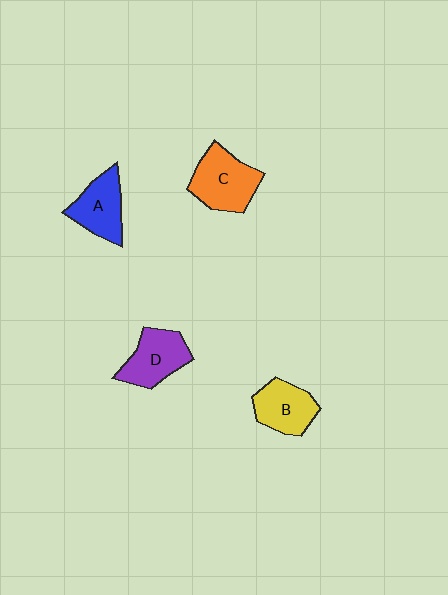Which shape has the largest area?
Shape C (orange).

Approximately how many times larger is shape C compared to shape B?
Approximately 1.3 times.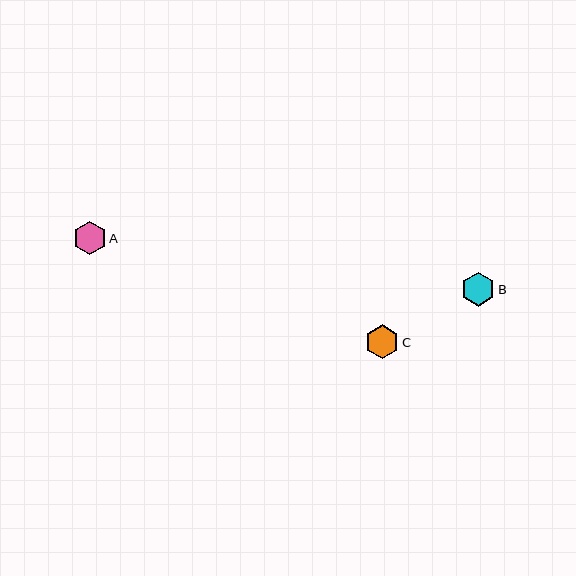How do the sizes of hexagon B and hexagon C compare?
Hexagon B and hexagon C are approximately the same size.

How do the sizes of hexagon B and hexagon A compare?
Hexagon B and hexagon A are approximately the same size.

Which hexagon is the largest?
Hexagon B is the largest with a size of approximately 34 pixels.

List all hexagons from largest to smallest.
From largest to smallest: B, C, A.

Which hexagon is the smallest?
Hexagon A is the smallest with a size of approximately 33 pixels.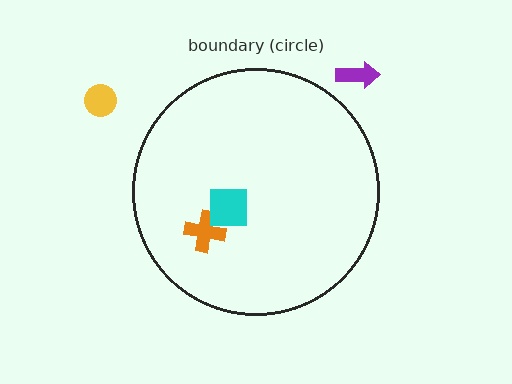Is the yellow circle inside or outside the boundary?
Outside.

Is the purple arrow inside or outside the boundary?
Outside.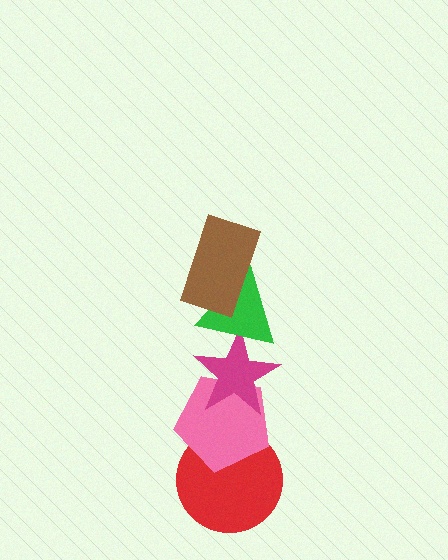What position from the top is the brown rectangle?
The brown rectangle is 1st from the top.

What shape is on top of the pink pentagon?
The magenta star is on top of the pink pentagon.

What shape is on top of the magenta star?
The green triangle is on top of the magenta star.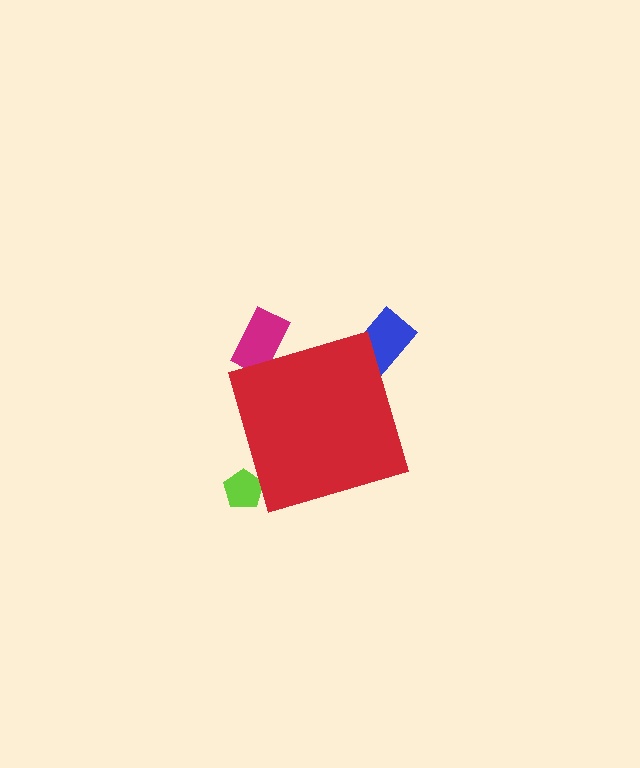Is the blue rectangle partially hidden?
Yes, the blue rectangle is partially hidden behind the red diamond.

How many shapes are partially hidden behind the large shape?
3 shapes are partially hidden.